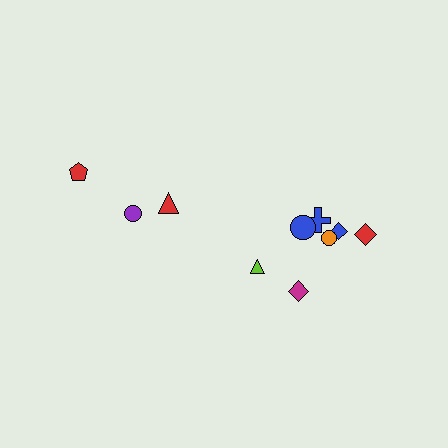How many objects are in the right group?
There are 7 objects.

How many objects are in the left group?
There are 3 objects.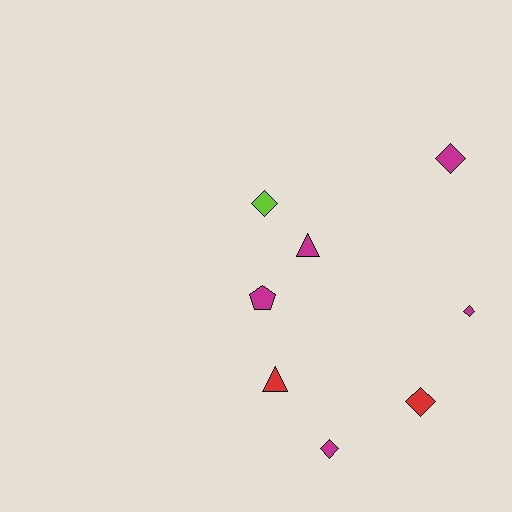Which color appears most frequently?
Magenta, with 5 objects.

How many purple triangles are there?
There are no purple triangles.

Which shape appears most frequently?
Diamond, with 5 objects.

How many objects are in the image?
There are 8 objects.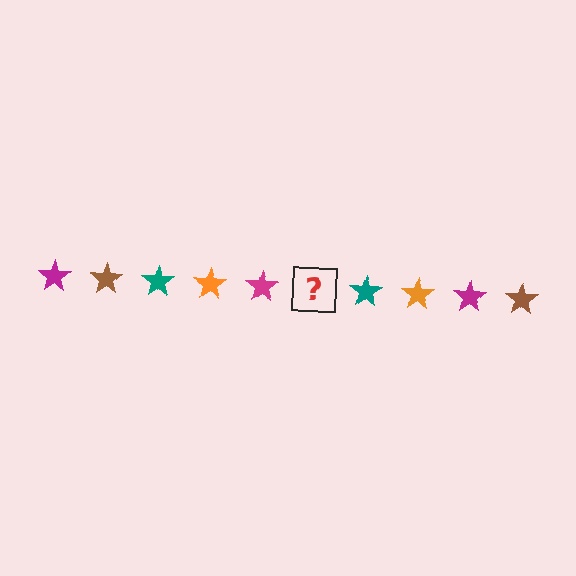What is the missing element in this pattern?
The missing element is a brown star.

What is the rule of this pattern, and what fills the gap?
The rule is that the pattern cycles through magenta, brown, teal, orange stars. The gap should be filled with a brown star.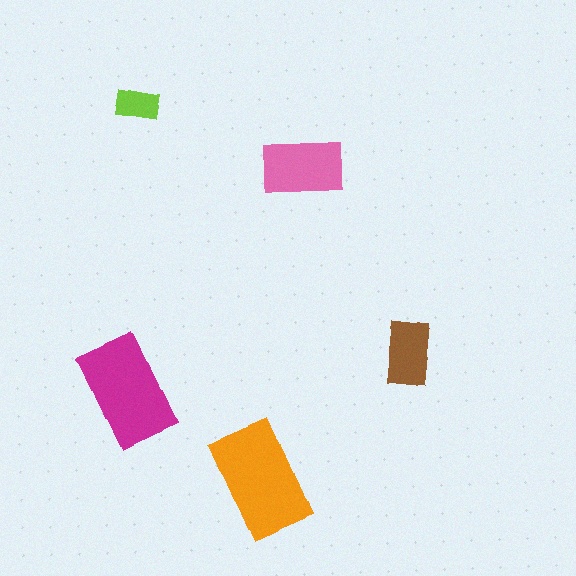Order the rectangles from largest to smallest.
the orange one, the magenta one, the pink one, the brown one, the lime one.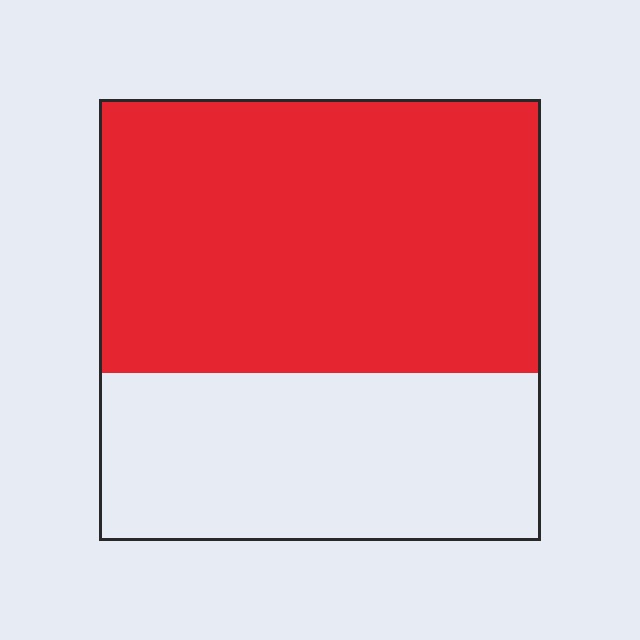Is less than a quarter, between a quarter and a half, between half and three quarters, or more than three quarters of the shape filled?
Between half and three quarters.